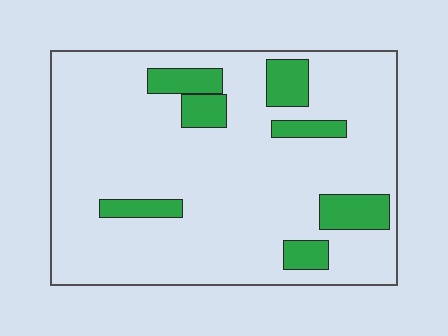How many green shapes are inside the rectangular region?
7.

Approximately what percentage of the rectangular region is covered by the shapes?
Approximately 15%.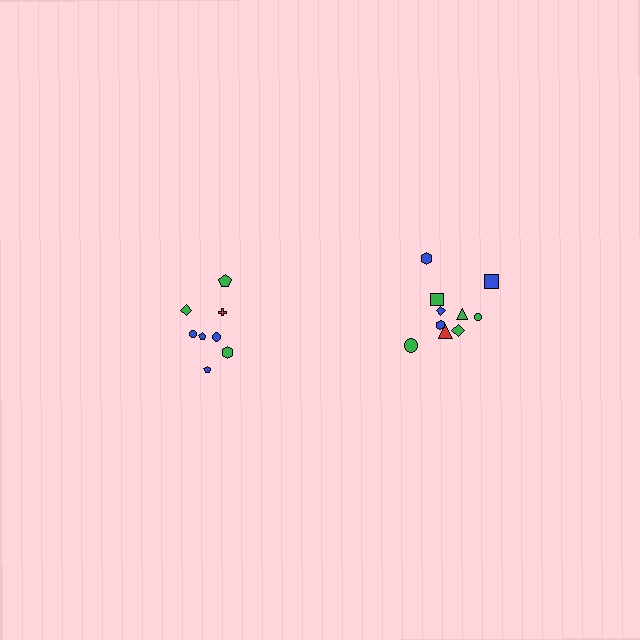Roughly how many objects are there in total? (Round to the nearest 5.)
Roughly 20 objects in total.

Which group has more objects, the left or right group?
The right group.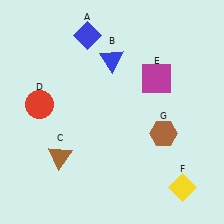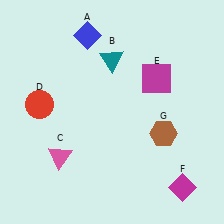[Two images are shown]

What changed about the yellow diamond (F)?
In Image 1, F is yellow. In Image 2, it changed to magenta.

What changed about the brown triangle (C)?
In Image 1, C is brown. In Image 2, it changed to pink.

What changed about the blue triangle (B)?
In Image 1, B is blue. In Image 2, it changed to teal.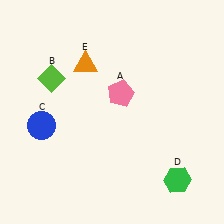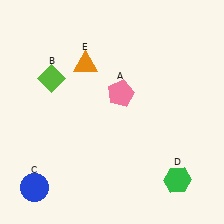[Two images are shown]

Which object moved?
The blue circle (C) moved down.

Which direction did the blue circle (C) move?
The blue circle (C) moved down.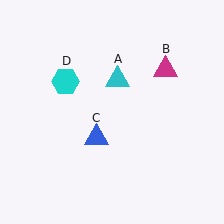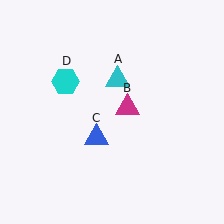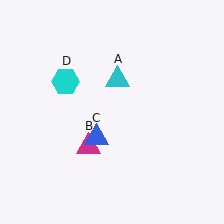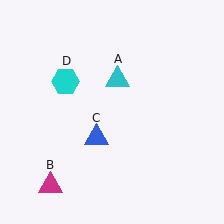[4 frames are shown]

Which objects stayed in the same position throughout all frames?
Cyan triangle (object A) and blue triangle (object C) and cyan hexagon (object D) remained stationary.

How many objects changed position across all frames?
1 object changed position: magenta triangle (object B).